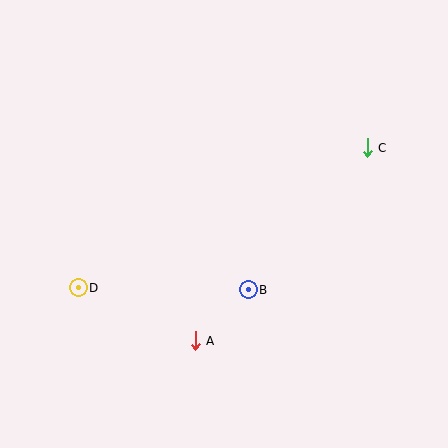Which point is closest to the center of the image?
Point B at (248, 290) is closest to the center.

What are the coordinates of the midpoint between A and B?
The midpoint between A and B is at (222, 315).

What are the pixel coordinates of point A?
Point A is at (195, 341).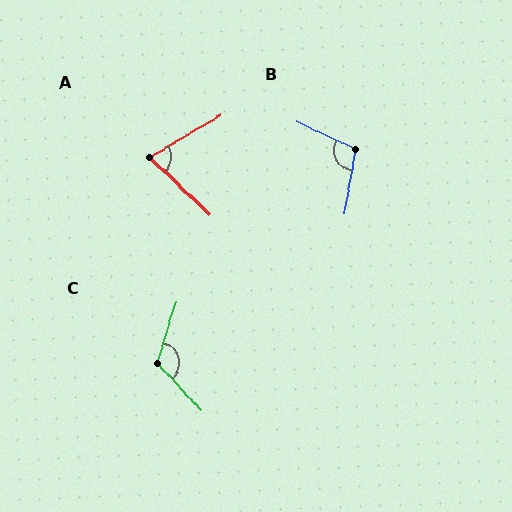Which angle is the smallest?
A, at approximately 74 degrees.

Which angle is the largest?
C, at approximately 120 degrees.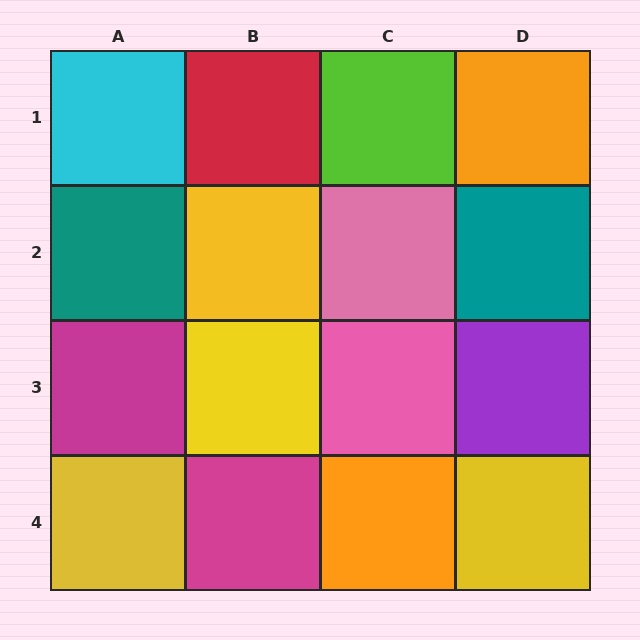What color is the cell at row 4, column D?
Yellow.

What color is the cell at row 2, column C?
Pink.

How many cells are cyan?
1 cell is cyan.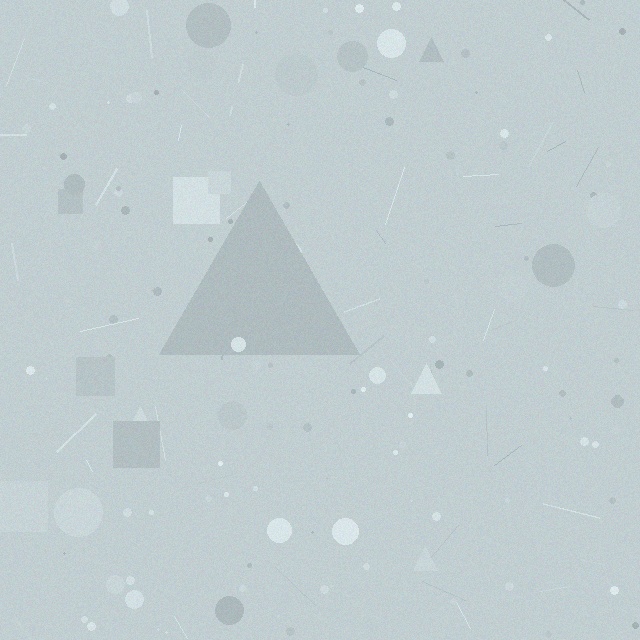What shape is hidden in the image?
A triangle is hidden in the image.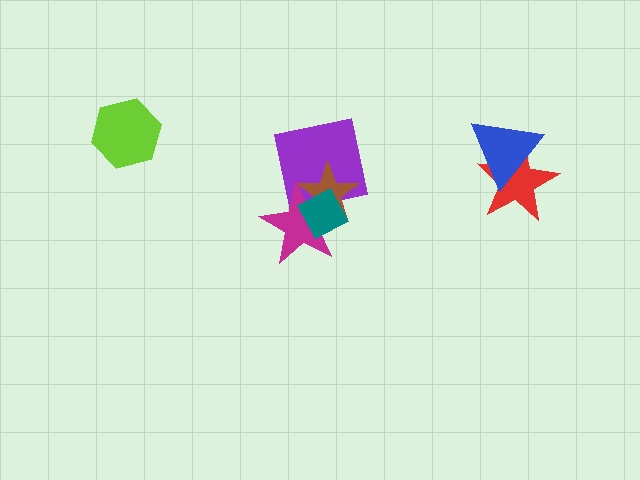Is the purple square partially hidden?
Yes, it is partially covered by another shape.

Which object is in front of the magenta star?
The teal diamond is in front of the magenta star.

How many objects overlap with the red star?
1 object overlaps with the red star.